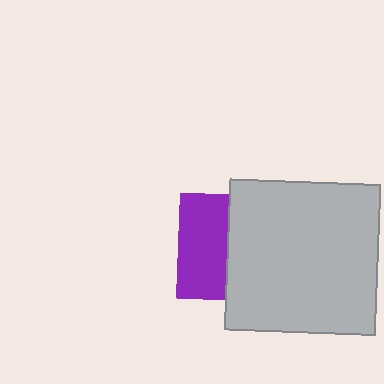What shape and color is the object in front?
The object in front is a light gray square.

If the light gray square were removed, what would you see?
You would see the complete purple square.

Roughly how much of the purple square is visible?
About half of it is visible (roughly 47%).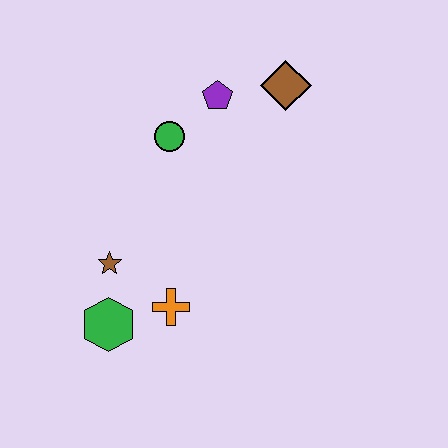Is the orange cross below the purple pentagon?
Yes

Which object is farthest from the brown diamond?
The green hexagon is farthest from the brown diamond.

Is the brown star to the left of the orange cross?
Yes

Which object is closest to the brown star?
The green hexagon is closest to the brown star.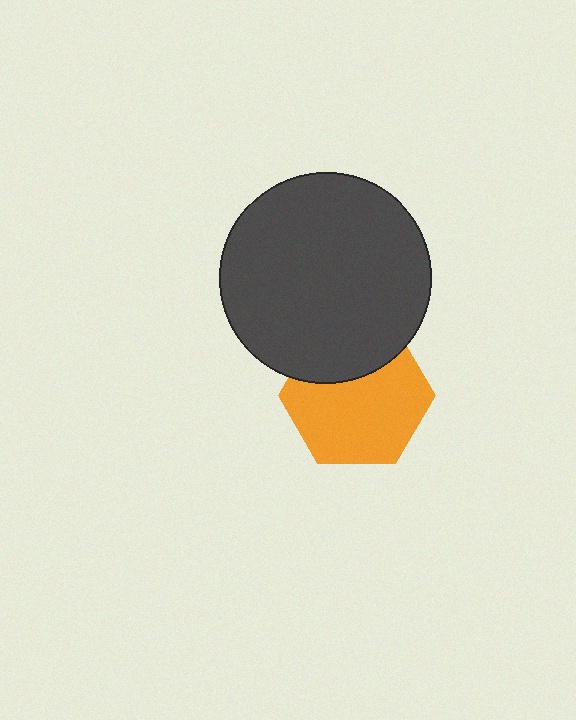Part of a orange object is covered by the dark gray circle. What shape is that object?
It is a hexagon.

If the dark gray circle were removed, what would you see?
You would see the complete orange hexagon.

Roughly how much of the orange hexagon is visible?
Most of it is visible (roughly 70%).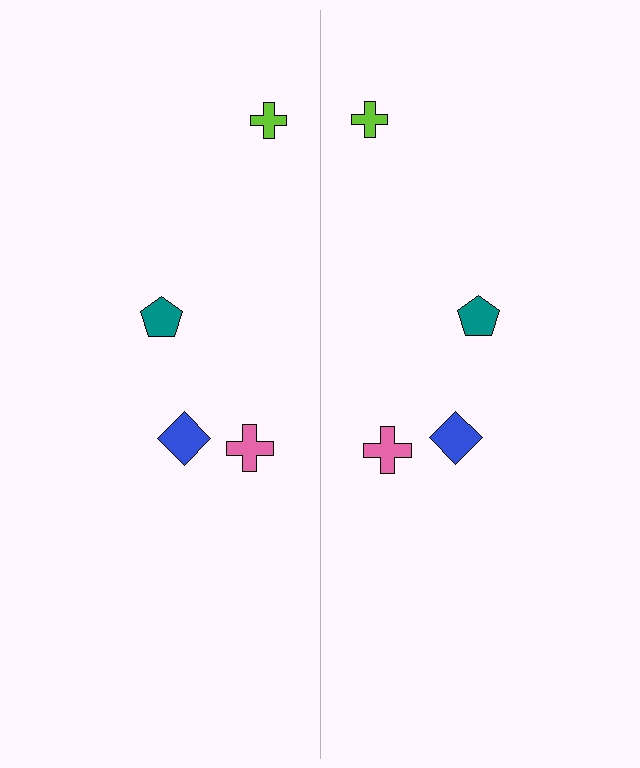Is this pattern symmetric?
Yes, this pattern has bilateral (reflection) symmetry.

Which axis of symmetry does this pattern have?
The pattern has a vertical axis of symmetry running through the center of the image.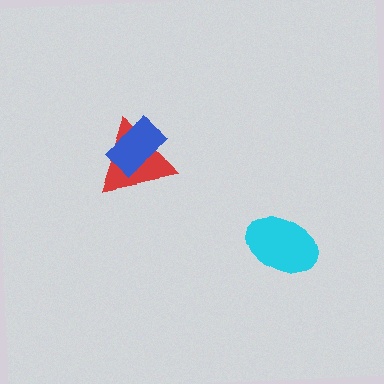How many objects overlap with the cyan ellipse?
0 objects overlap with the cyan ellipse.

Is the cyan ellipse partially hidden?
No, no other shape covers it.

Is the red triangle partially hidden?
Yes, it is partially covered by another shape.